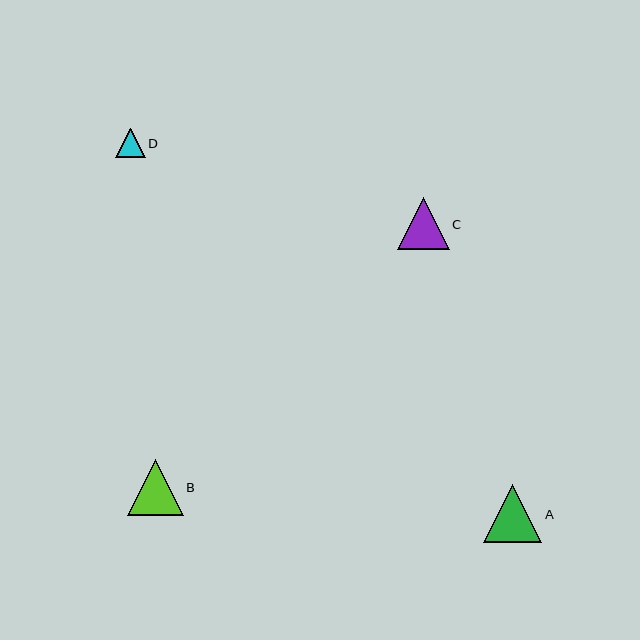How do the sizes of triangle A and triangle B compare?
Triangle A and triangle B are approximately the same size.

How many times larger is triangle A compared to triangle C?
Triangle A is approximately 1.1 times the size of triangle C.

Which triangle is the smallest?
Triangle D is the smallest with a size of approximately 30 pixels.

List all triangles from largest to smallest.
From largest to smallest: A, B, C, D.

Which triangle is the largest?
Triangle A is the largest with a size of approximately 58 pixels.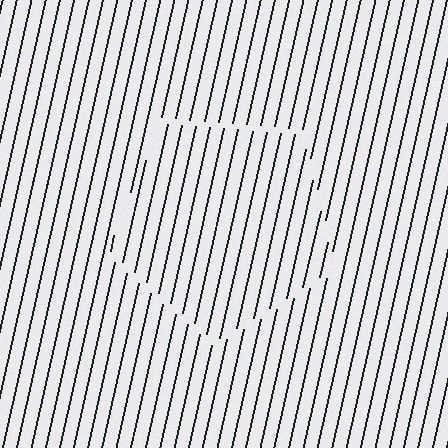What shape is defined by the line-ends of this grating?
An illusory pentagon. The interior of the shape contains the same grating, shifted by half a period — the contour is defined by the phase discontinuity where line-ends from the inner and outer gratings abut.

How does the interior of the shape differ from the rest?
The interior of the shape contains the same grating, shifted by half a period — the contour is defined by the phase discontinuity where line-ends from the inner and outer gratings abut.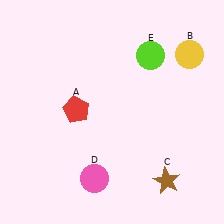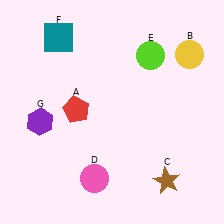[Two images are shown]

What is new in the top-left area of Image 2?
A teal square (F) was added in the top-left area of Image 2.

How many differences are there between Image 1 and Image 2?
There are 2 differences between the two images.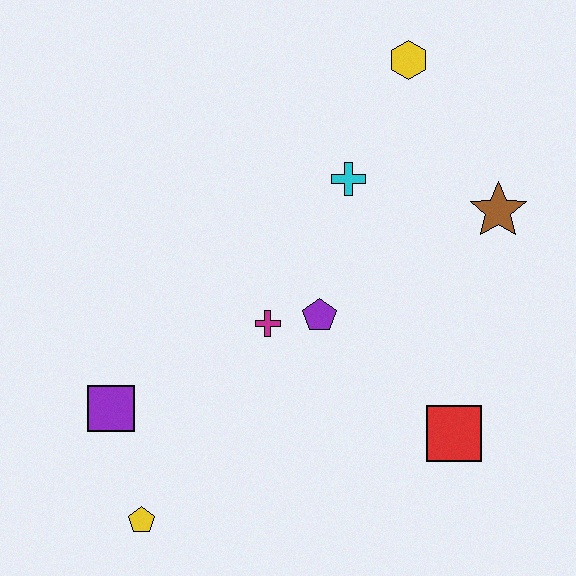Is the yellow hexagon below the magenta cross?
No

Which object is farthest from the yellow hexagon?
The yellow pentagon is farthest from the yellow hexagon.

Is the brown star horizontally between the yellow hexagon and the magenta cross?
No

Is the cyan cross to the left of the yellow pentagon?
No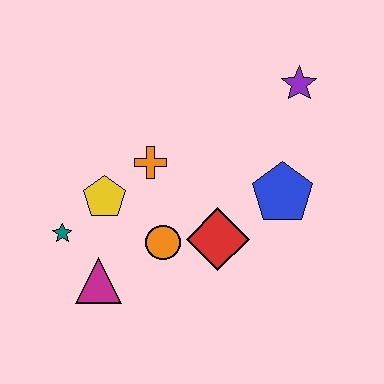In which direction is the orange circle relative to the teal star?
The orange circle is to the right of the teal star.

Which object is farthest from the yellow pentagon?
The purple star is farthest from the yellow pentagon.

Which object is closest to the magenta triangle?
The teal star is closest to the magenta triangle.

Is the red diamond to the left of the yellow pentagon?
No